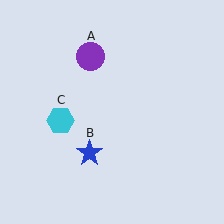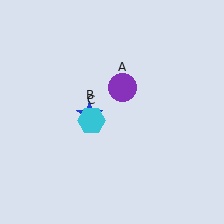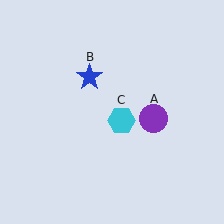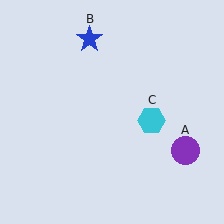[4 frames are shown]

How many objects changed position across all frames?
3 objects changed position: purple circle (object A), blue star (object B), cyan hexagon (object C).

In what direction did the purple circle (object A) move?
The purple circle (object A) moved down and to the right.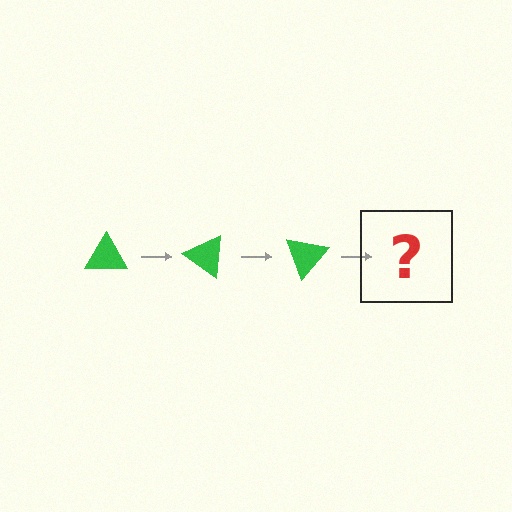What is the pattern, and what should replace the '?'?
The pattern is that the triangle rotates 35 degrees each step. The '?' should be a green triangle rotated 105 degrees.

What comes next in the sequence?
The next element should be a green triangle rotated 105 degrees.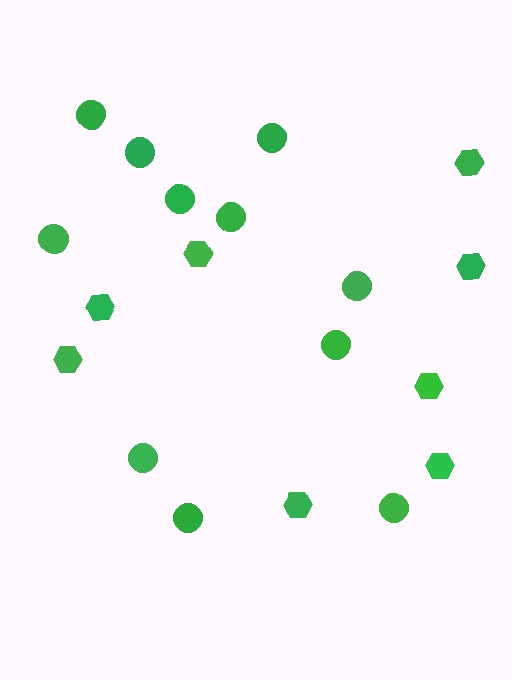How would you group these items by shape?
There are 2 groups: one group of circles (11) and one group of hexagons (8).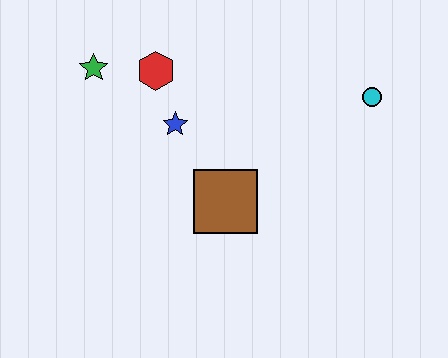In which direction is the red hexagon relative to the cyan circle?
The red hexagon is to the left of the cyan circle.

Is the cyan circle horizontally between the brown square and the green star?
No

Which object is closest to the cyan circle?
The brown square is closest to the cyan circle.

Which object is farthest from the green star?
The cyan circle is farthest from the green star.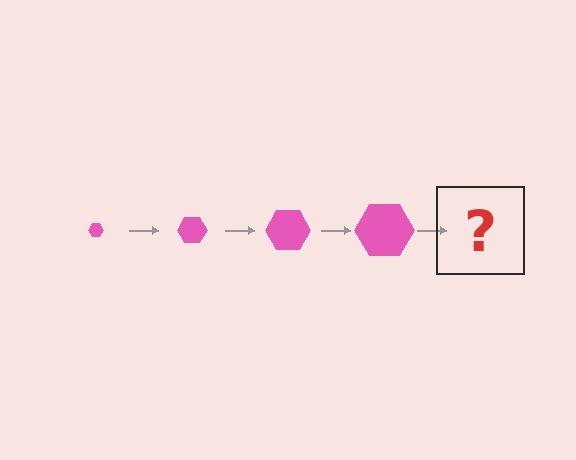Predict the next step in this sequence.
The next step is a pink hexagon, larger than the previous one.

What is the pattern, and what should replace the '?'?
The pattern is that the hexagon gets progressively larger each step. The '?' should be a pink hexagon, larger than the previous one.